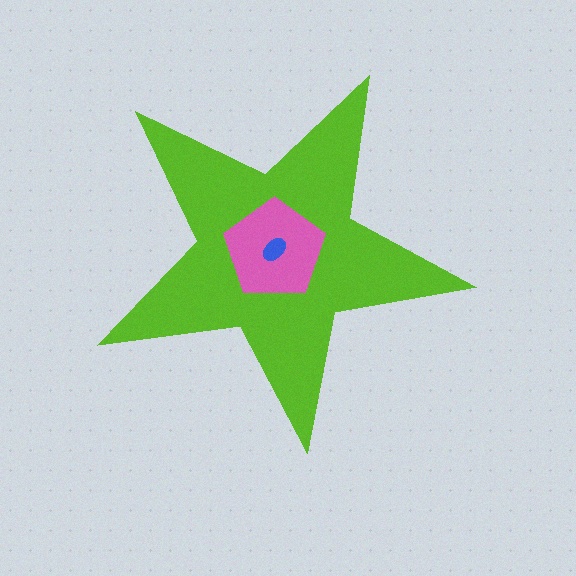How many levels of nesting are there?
3.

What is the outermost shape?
The lime star.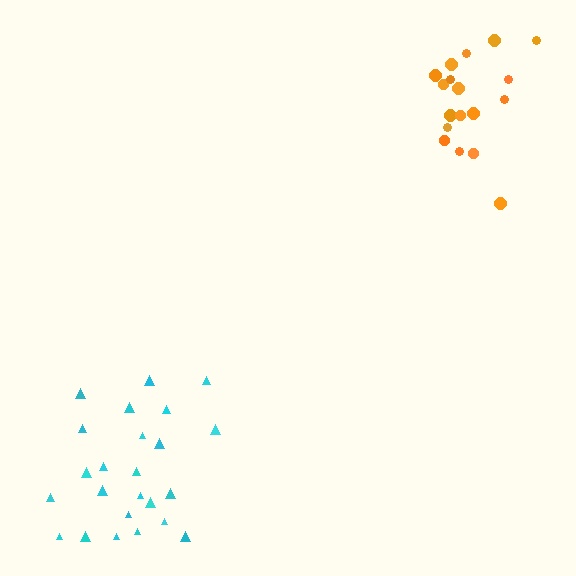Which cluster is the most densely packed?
Cyan.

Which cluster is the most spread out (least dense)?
Orange.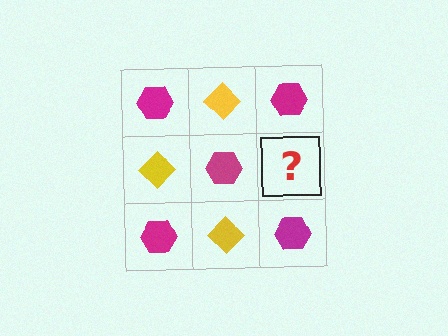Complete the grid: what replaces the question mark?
The question mark should be replaced with a yellow diamond.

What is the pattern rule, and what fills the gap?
The rule is that it alternates magenta hexagon and yellow diamond in a checkerboard pattern. The gap should be filled with a yellow diamond.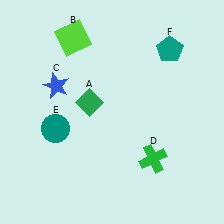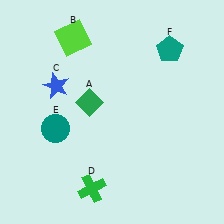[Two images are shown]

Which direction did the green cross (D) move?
The green cross (D) moved left.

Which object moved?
The green cross (D) moved left.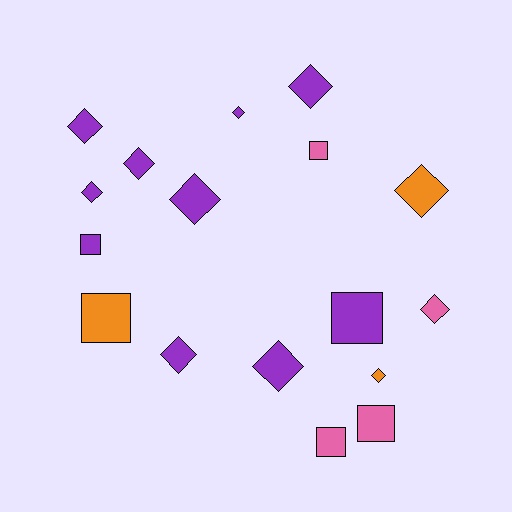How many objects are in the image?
There are 17 objects.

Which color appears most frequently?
Purple, with 10 objects.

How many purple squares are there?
There are 2 purple squares.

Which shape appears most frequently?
Diamond, with 11 objects.